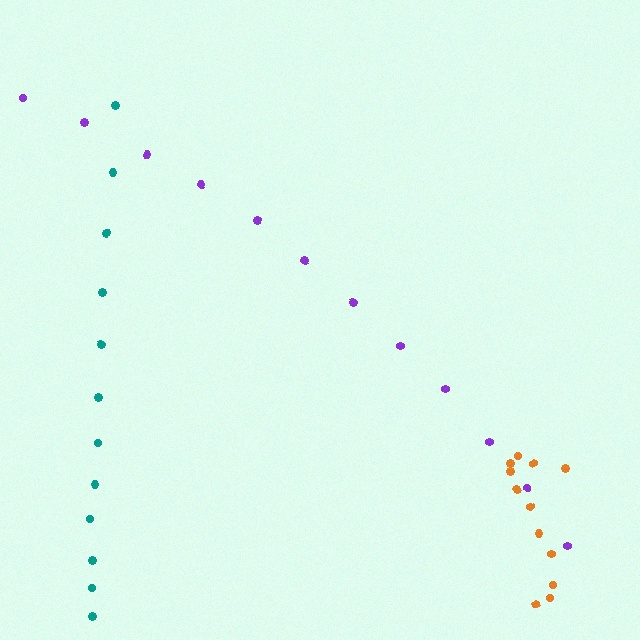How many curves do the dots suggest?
There are 3 distinct paths.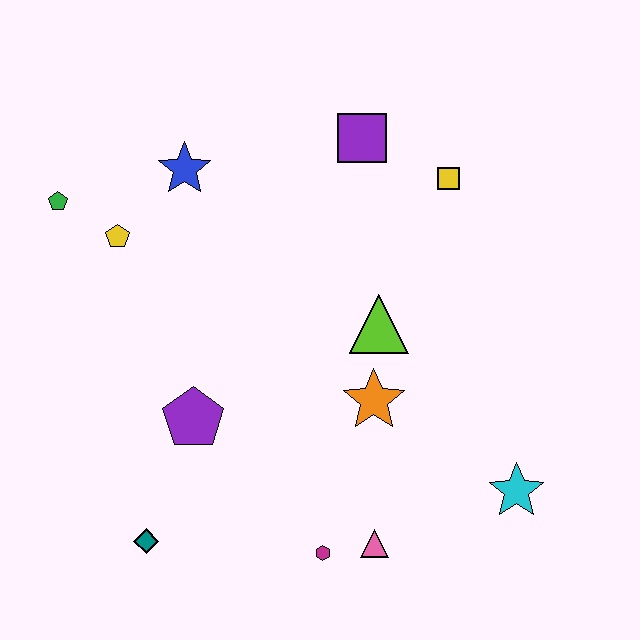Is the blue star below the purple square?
Yes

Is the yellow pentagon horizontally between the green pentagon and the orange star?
Yes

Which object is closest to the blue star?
The yellow pentagon is closest to the blue star.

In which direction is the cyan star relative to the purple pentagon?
The cyan star is to the right of the purple pentagon.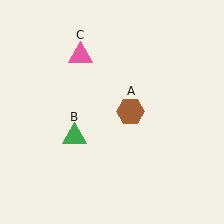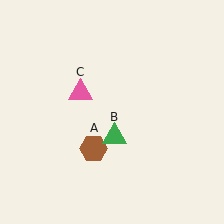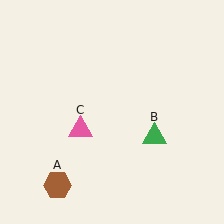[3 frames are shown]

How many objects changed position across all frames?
3 objects changed position: brown hexagon (object A), green triangle (object B), pink triangle (object C).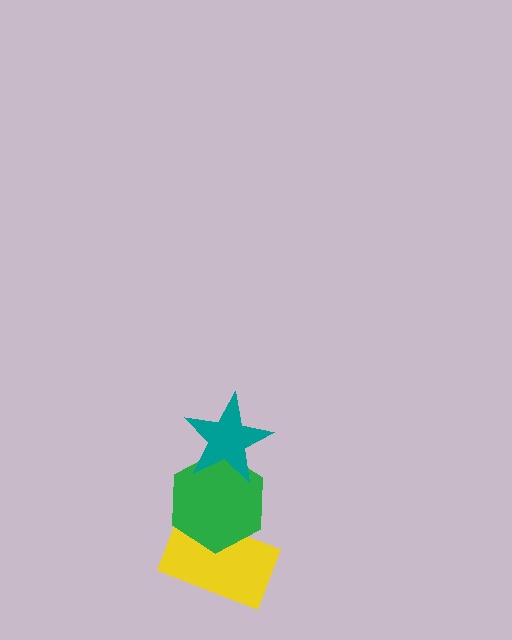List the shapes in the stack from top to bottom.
From top to bottom: the teal star, the green hexagon, the yellow rectangle.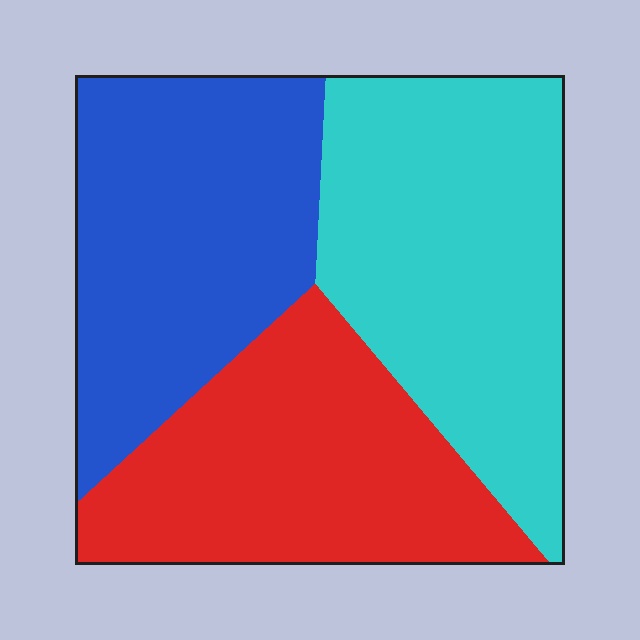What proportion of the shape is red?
Red covers roughly 30% of the shape.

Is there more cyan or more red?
Cyan.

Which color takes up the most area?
Cyan, at roughly 35%.